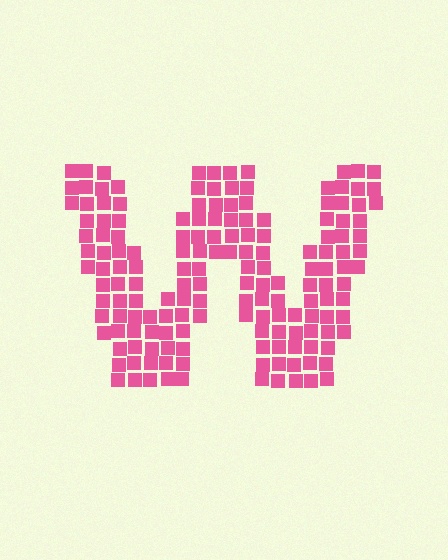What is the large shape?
The large shape is the letter W.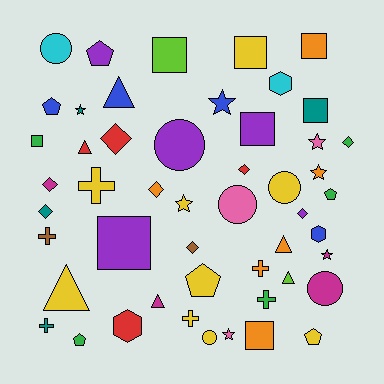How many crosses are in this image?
There are 6 crosses.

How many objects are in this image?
There are 50 objects.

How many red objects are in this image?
There are 4 red objects.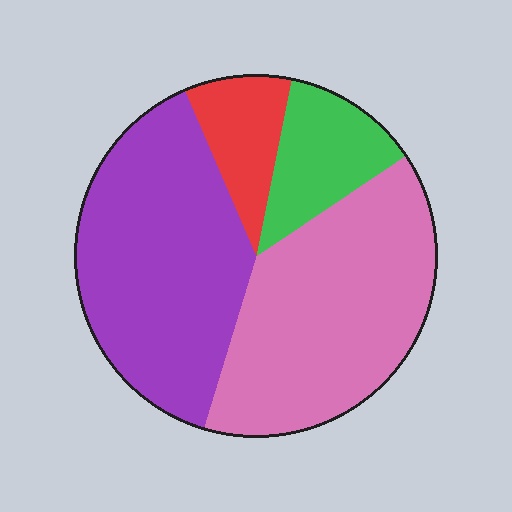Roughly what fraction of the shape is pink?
Pink takes up between a quarter and a half of the shape.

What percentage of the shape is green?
Green covers roughly 10% of the shape.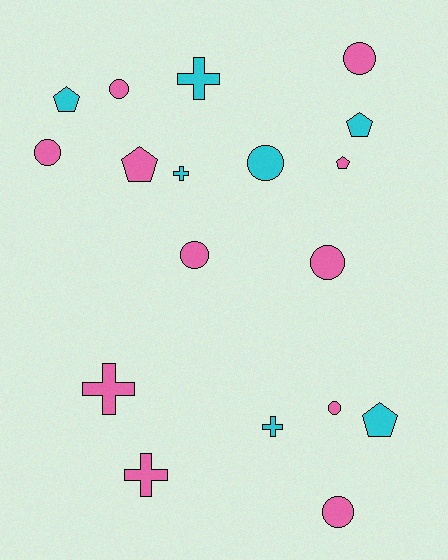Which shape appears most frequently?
Circle, with 8 objects.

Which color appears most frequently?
Pink, with 11 objects.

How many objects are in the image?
There are 18 objects.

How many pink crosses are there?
There are 2 pink crosses.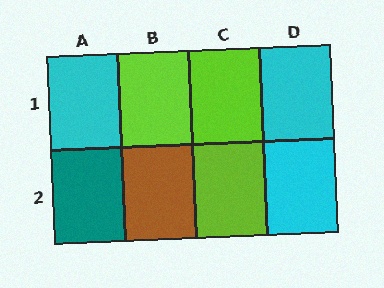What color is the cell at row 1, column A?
Cyan.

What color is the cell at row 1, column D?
Cyan.